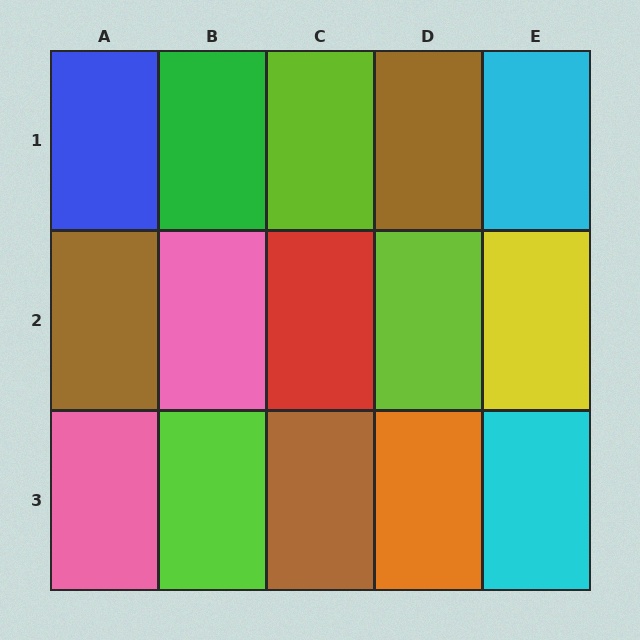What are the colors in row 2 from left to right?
Brown, pink, red, lime, yellow.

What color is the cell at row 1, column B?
Green.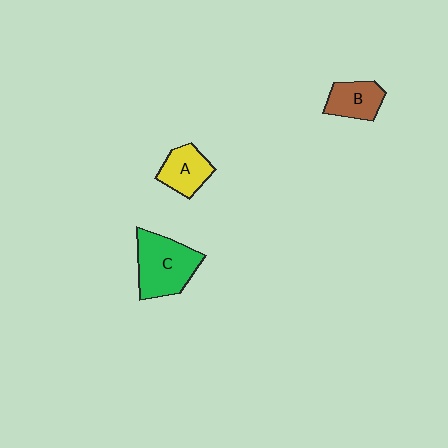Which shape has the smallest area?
Shape B (brown).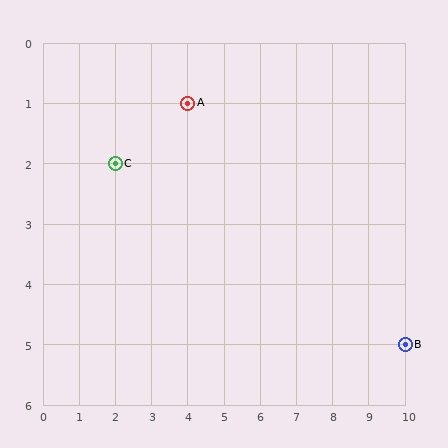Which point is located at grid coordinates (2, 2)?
Point C is at (2, 2).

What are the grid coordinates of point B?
Point B is at grid coordinates (10, 5).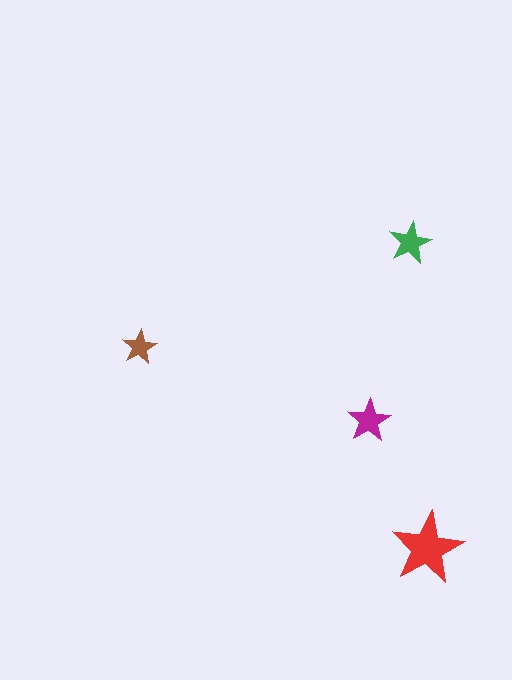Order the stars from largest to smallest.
the red one, the magenta one, the green one, the brown one.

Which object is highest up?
The green star is topmost.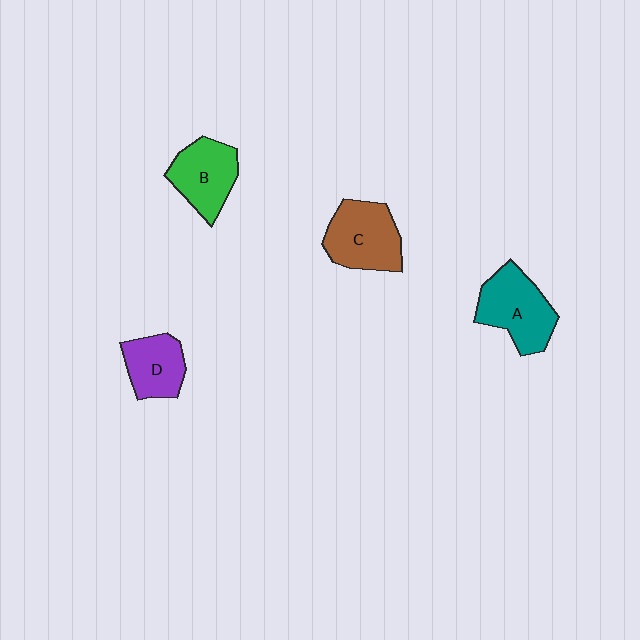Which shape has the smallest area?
Shape D (purple).